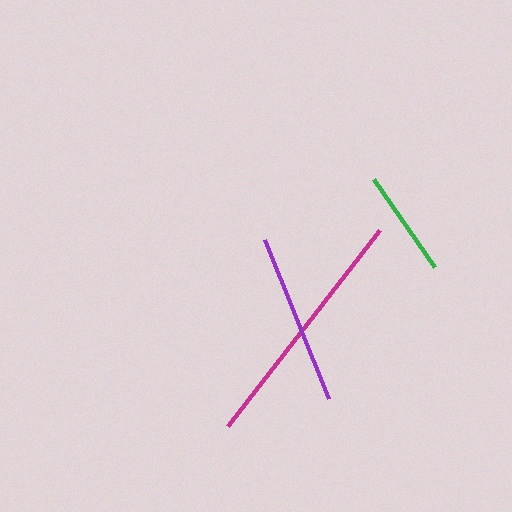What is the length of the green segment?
The green segment is approximately 107 pixels long.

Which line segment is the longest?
The magenta line is the longest at approximately 248 pixels.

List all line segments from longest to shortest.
From longest to shortest: magenta, purple, green.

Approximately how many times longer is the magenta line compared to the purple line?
The magenta line is approximately 1.4 times the length of the purple line.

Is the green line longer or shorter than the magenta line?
The magenta line is longer than the green line.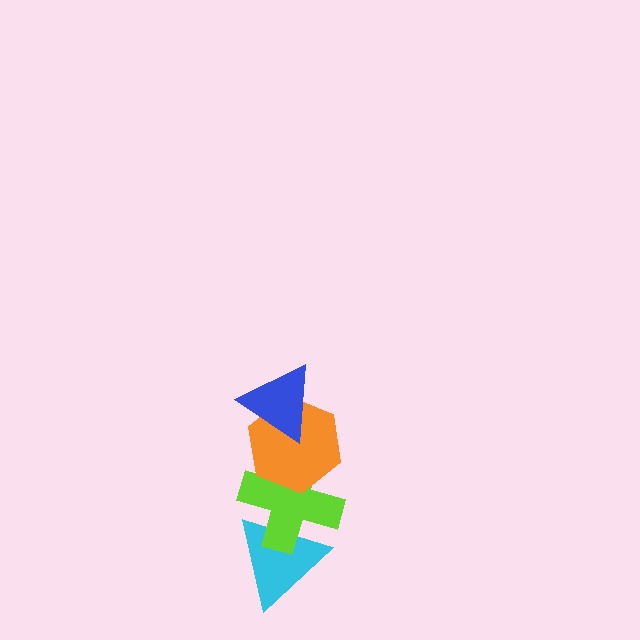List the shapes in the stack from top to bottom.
From top to bottom: the blue triangle, the orange hexagon, the lime cross, the cyan triangle.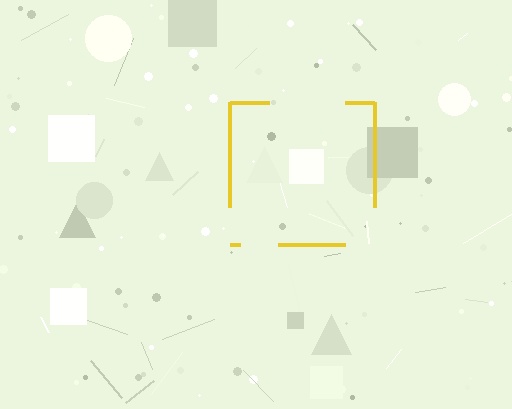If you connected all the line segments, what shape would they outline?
They would outline a square.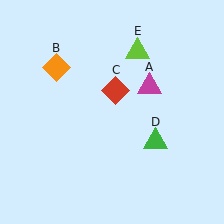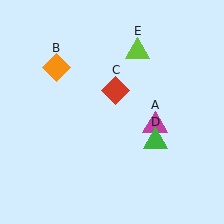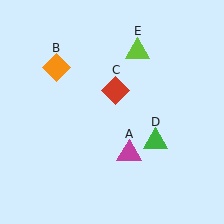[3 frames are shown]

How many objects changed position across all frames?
1 object changed position: magenta triangle (object A).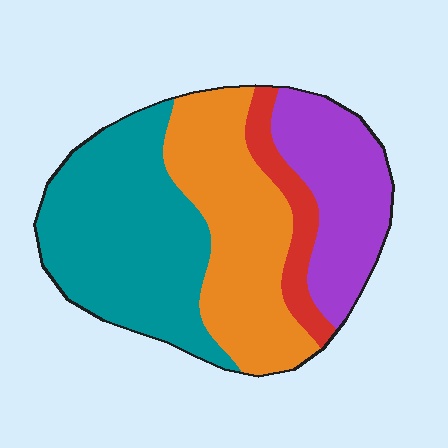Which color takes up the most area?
Teal, at roughly 40%.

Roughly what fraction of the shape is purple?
Purple takes up about one fifth (1/5) of the shape.